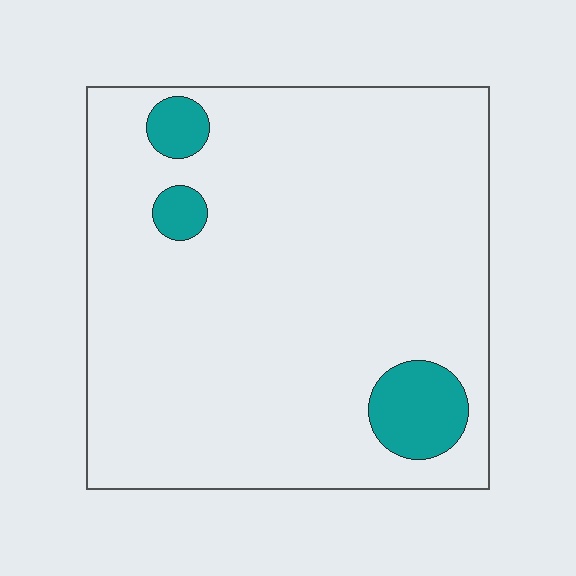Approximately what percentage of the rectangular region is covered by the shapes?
Approximately 10%.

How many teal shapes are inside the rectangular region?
3.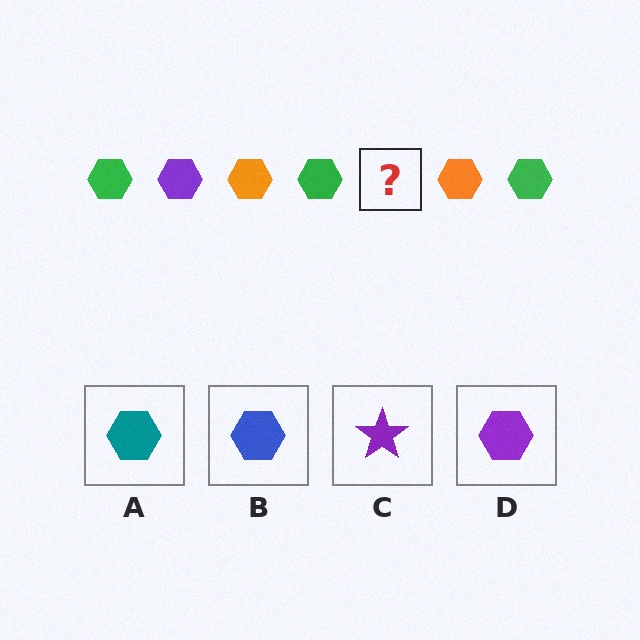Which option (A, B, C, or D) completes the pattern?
D.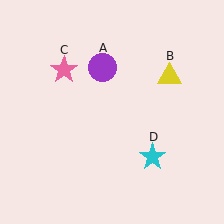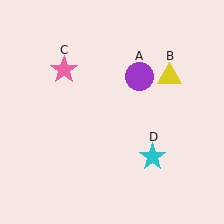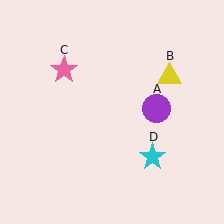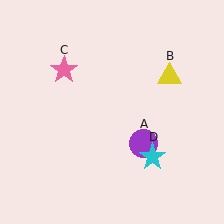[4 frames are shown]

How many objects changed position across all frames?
1 object changed position: purple circle (object A).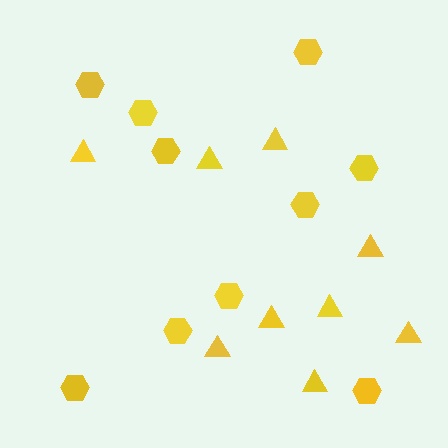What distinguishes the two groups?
There are 2 groups: one group of triangles (9) and one group of hexagons (10).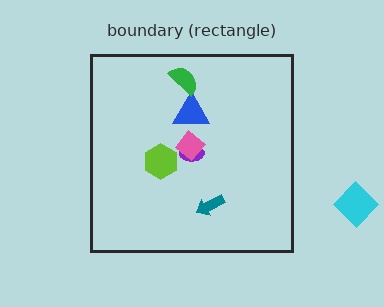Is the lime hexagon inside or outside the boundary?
Inside.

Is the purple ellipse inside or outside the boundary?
Inside.